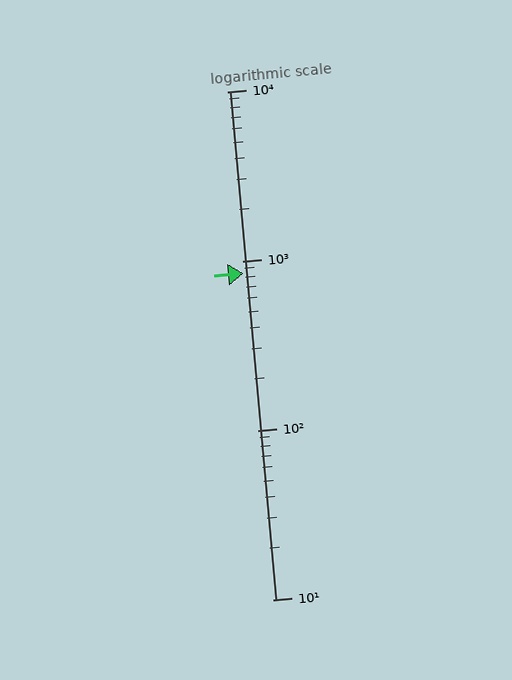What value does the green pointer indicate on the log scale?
The pointer indicates approximately 840.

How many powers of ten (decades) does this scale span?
The scale spans 3 decades, from 10 to 10000.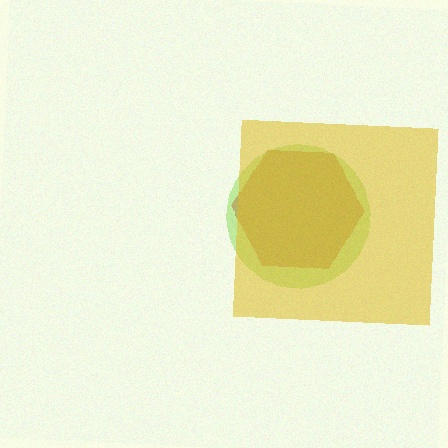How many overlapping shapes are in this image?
There are 3 overlapping shapes in the image.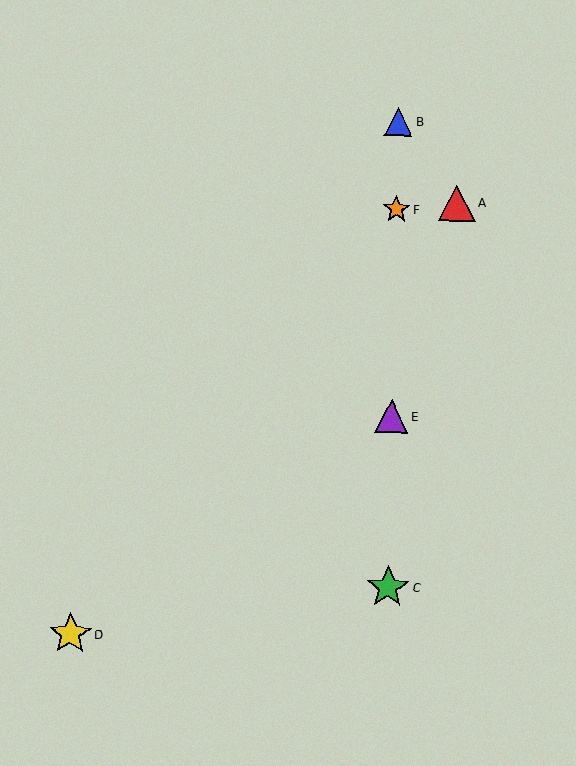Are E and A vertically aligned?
No, E is at x≈392 and A is at x≈457.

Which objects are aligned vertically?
Objects B, C, E, F are aligned vertically.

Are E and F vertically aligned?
Yes, both are at x≈392.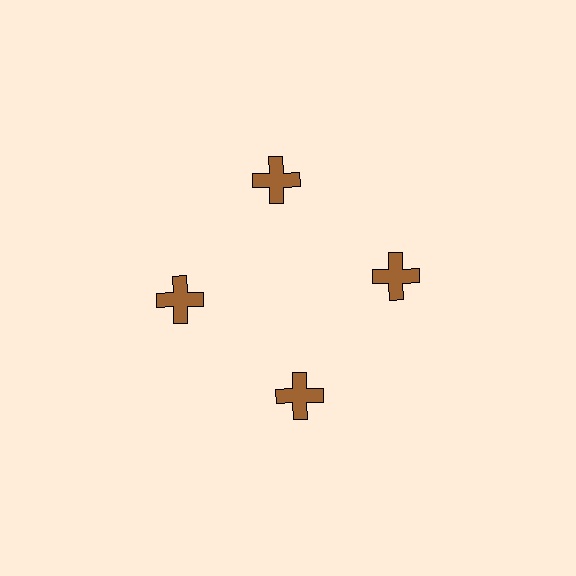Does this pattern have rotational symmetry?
Yes, this pattern has 4-fold rotational symmetry. It looks the same after rotating 90 degrees around the center.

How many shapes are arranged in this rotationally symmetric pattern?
There are 4 shapes, arranged in 4 groups of 1.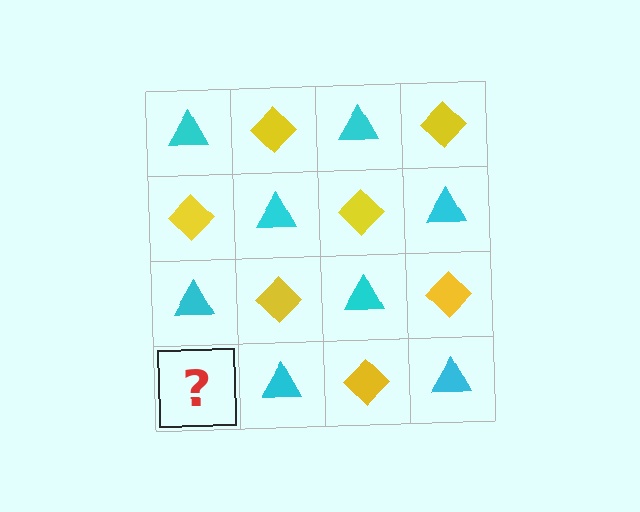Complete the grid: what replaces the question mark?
The question mark should be replaced with a yellow diamond.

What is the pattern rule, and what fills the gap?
The rule is that it alternates cyan triangle and yellow diamond in a checkerboard pattern. The gap should be filled with a yellow diamond.